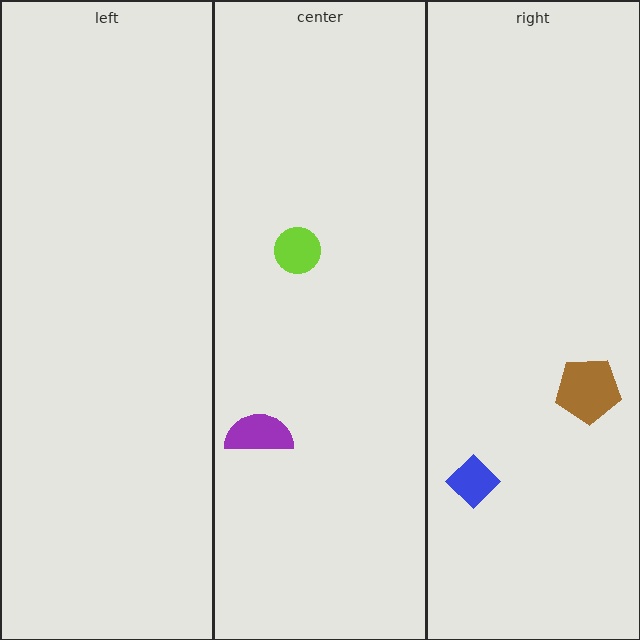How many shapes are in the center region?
2.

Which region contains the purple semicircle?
The center region.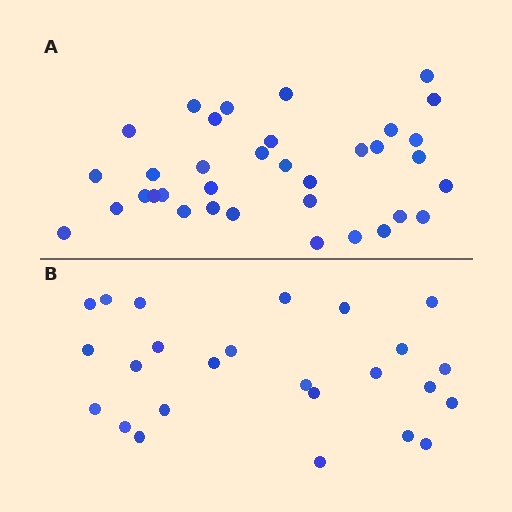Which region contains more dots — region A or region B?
Region A (the top region) has more dots.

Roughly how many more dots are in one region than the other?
Region A has roughly 10 or so more dots than region B.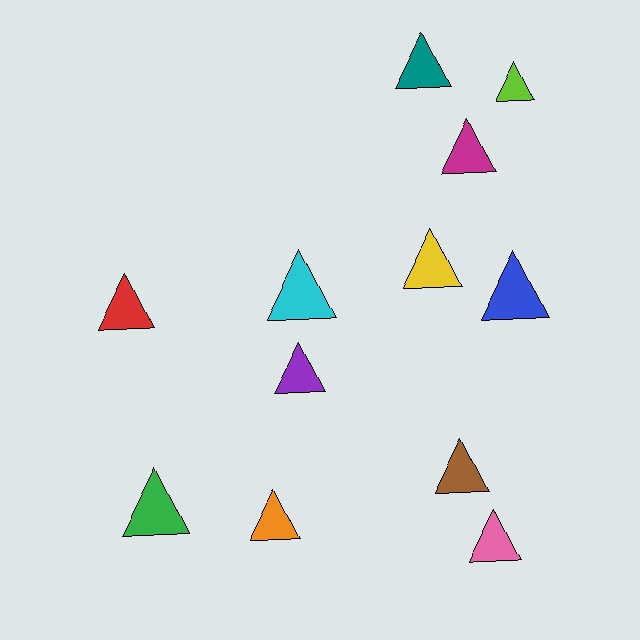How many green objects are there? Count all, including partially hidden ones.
There is 1 green object.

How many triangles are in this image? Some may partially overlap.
There are 12 triangles.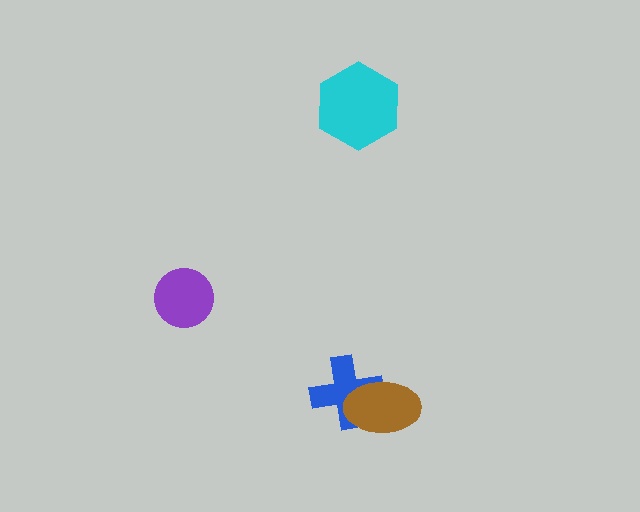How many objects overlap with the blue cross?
1 object overlaps with the blue cross.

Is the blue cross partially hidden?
Yes, it is partially covered by another shape.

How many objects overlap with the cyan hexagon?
0 objects overlap with the cyan hexagon.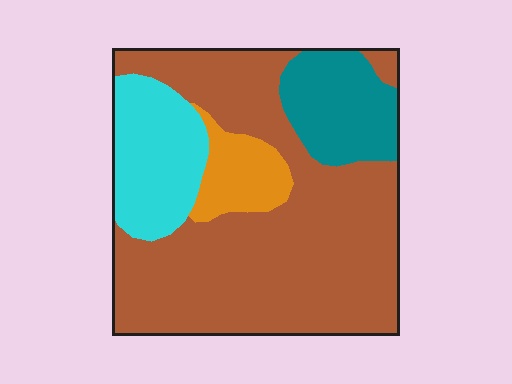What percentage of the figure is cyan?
Cyan takes up less than a quarter of the figure.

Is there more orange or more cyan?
Cyan.